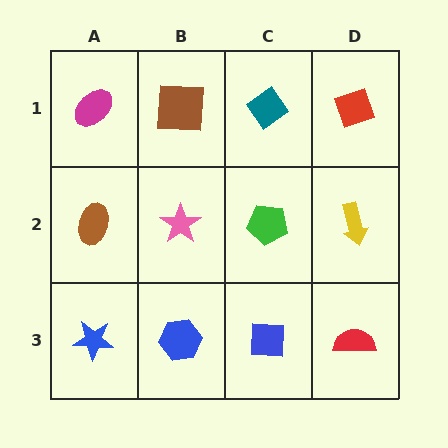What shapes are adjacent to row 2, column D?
A red diamond (row 1, column D), a red semicircle (row 3, column D), a green pentagon (row 2, column C).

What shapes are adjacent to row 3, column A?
A brown ellipse (row 2, column A), a blue hexagon (row 3, column B).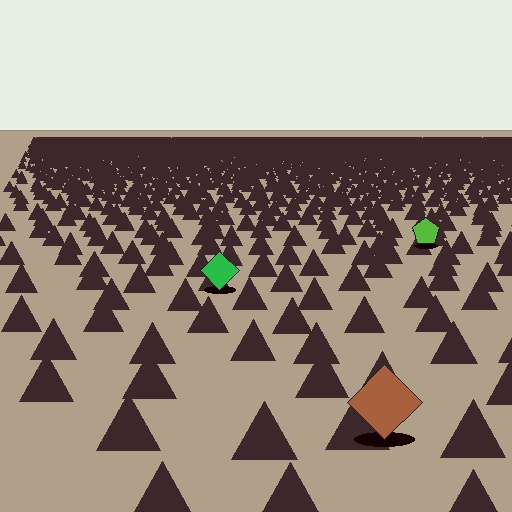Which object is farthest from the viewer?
The lime pentagon is farthest from the viewer. It appears smaller and the ground texture around it is denser.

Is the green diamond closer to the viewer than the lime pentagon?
Yes. The green diamond is closer — you can tell from the texture gradient: the ground texture is coarser near it.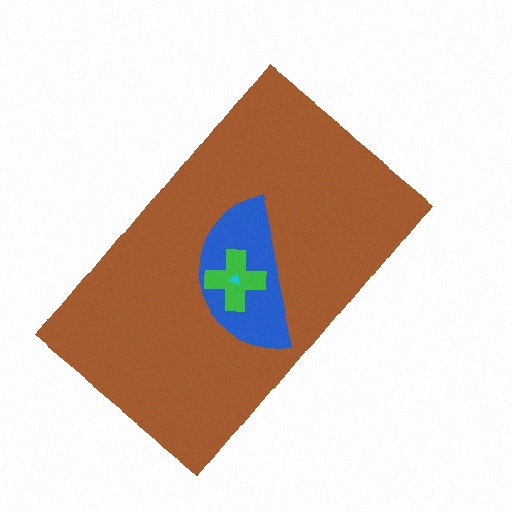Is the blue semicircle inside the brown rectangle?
Yes.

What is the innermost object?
The cyan triangle.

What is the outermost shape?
The brown rectangle.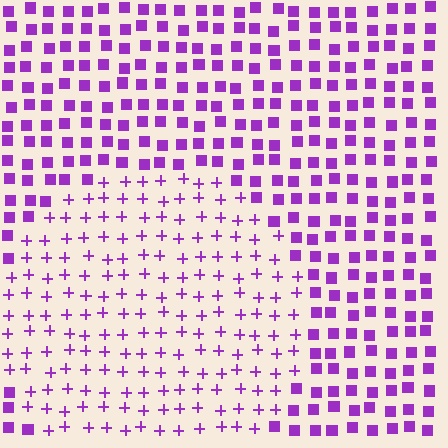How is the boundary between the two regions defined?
The boundary is defined by a change in element shape: plus signs inside vs. squares outside. All elements share the same color and spacing.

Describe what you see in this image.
The image is filled with small purple elements arranged in a uniform grid. A circle-shaped region contains plus signs, while the surrounding area contains squares. The boundary is defined purely by the change in element shape.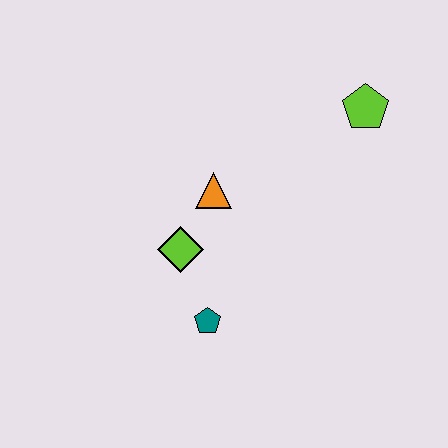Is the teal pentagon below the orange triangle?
Yes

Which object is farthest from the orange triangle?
The lime pentagon is farthest from the orange triangle.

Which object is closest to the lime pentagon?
The orange triangle is closest to the lime pentagon.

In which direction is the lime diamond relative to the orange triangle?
The lime diamond is below the orange triangle.